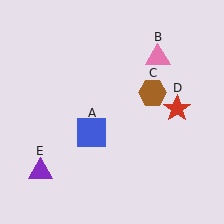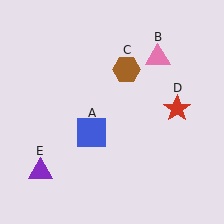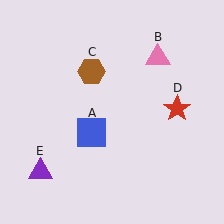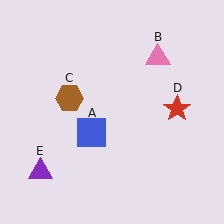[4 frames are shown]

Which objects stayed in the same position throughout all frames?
Blue square (object A) and pink triangle (object B) and red star (object D) and purple triangle (object E) remained stationary.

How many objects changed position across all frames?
1 object changed position: brown hexagon (object C).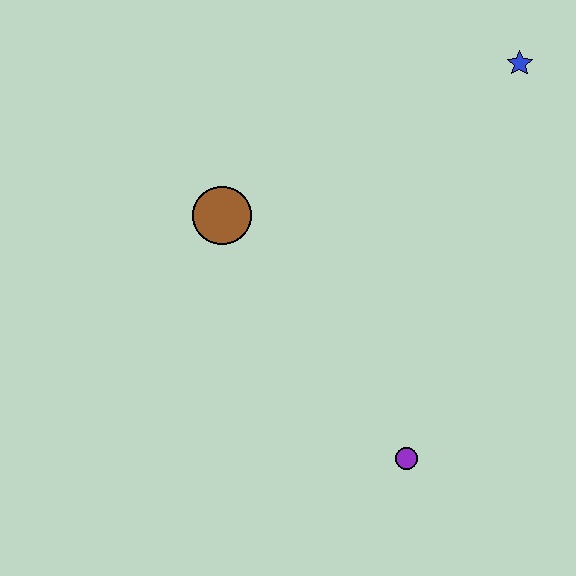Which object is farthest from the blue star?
The purple circle is farthest from the blue star.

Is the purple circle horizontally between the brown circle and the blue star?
Yes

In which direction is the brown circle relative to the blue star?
The brown circle is to the left of the blue star.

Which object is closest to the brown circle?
The purple circle is closest to the brown circle.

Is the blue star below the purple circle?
No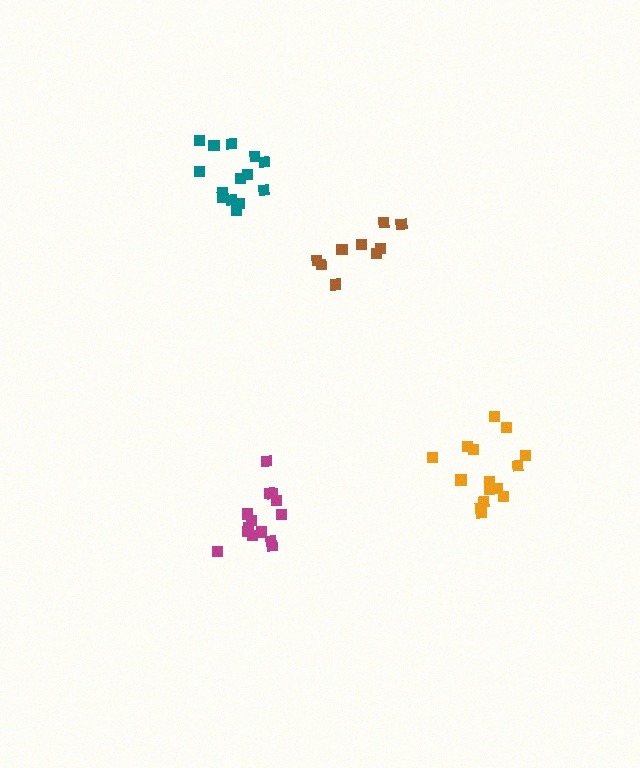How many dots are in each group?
Group 1: 9 dots, Group 2: 14 dots, Group 3: 15 dots, Group 4: 14 dots (52 total).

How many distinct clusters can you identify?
There are 4 distinct clusters.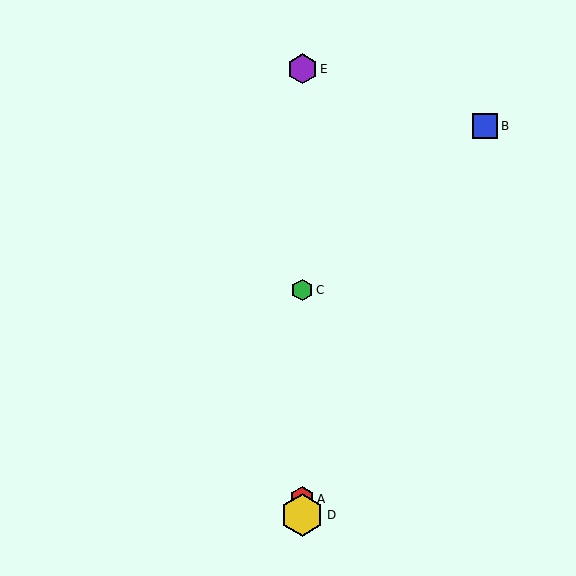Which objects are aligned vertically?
Objects A, C, D, E are aligned vertically.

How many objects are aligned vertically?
4 objects (A, C, D, E) are aligned vertically.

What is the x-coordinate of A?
Object A is at x≈302.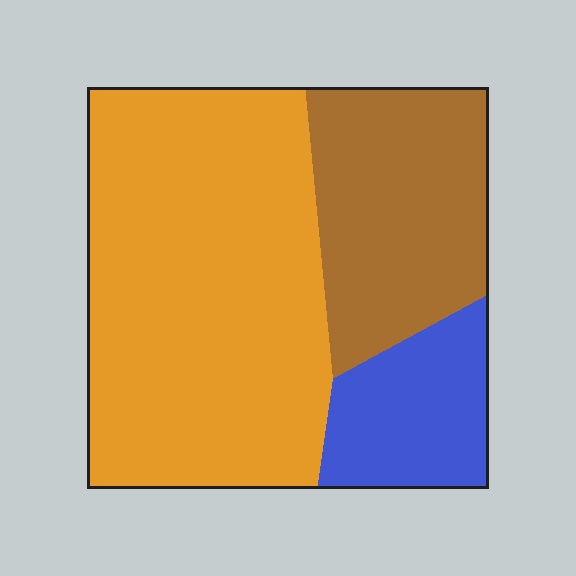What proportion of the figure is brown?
Brown takes up about one quarter (1/4) of the figure.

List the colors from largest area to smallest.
From largest to smallest: orange, brown, blue.